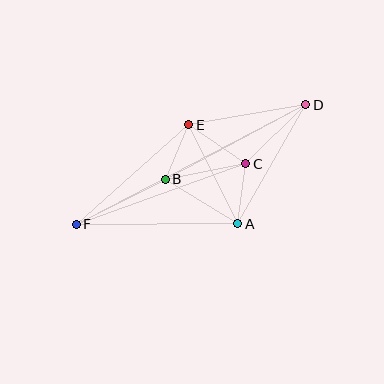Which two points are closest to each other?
Points B and E are closest to each other.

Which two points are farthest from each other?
Points D and F are farthest from each other.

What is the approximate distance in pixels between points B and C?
The distance between B and C is approximately 82 pixels.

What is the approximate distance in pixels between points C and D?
The distance between C and D is approximately 84 pixels.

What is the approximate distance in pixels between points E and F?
The distance between E and F is approximately 150 pixels.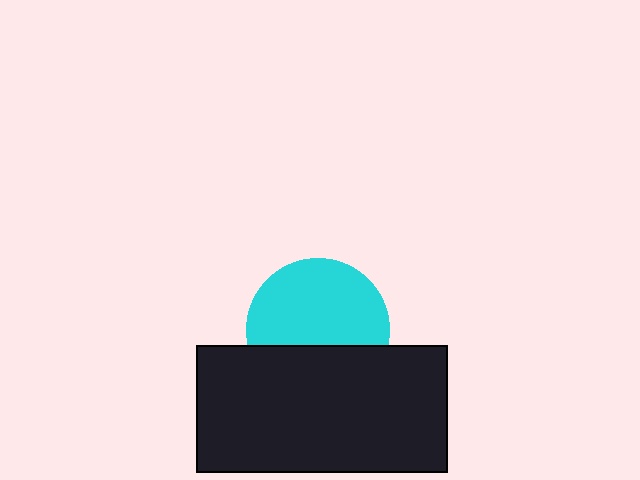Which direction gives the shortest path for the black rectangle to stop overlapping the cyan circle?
Moving down gives the shortest separation.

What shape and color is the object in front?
The object in front is a black rectangle.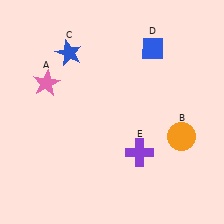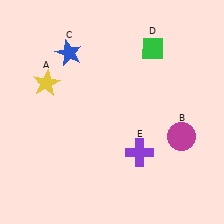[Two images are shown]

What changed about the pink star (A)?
In Image 1, A is pink. In Image 2, it changed to yellow.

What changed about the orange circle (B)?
In Image 1, B is orange. In Image 2, it changed to magenta.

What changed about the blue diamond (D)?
In Image 1, D is blue. In Image 2, it changed to green.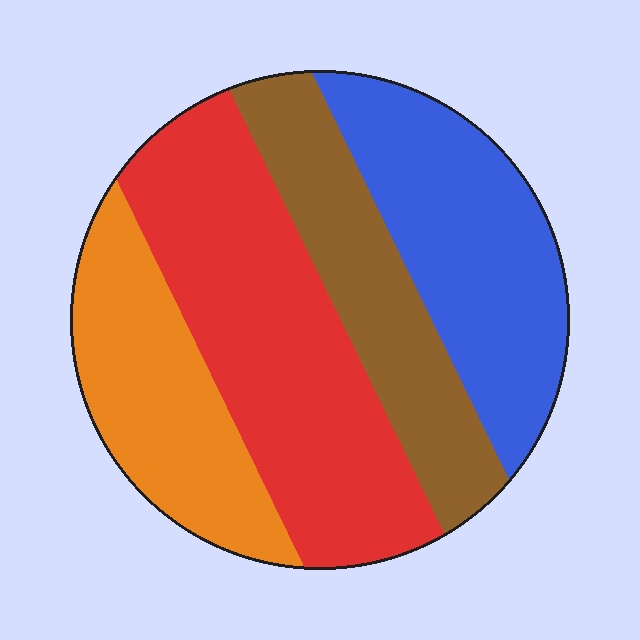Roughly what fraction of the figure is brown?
Brown takes up about one fifth (1/5) of the figure.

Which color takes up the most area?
Red, at roughly 35%.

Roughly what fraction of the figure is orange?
Orange takes up between a sixth and a third of the figure.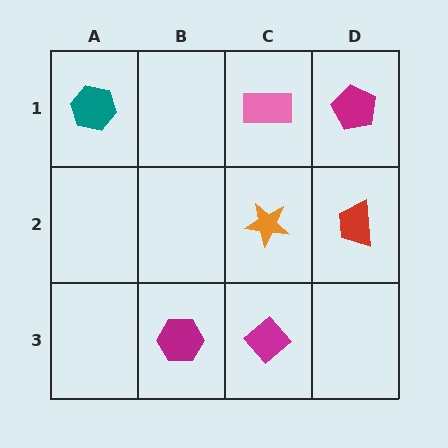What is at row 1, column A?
A teal hexagon.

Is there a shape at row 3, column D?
No, that cell is empty.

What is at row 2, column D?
A red trapezoid.